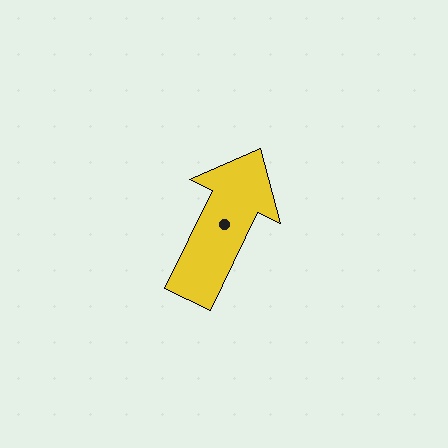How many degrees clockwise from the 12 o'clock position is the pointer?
Approximately 26 degrees.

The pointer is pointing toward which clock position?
Roughly 1 o'clock.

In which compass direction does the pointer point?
Northeast.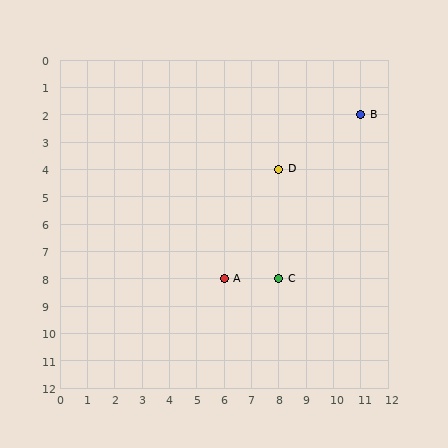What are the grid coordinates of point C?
Point C is at grid coordinates (8, 8).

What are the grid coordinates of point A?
Point A is at grid coordinates (6, 8).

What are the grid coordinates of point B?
Point B is at grid coordinates (11, 2).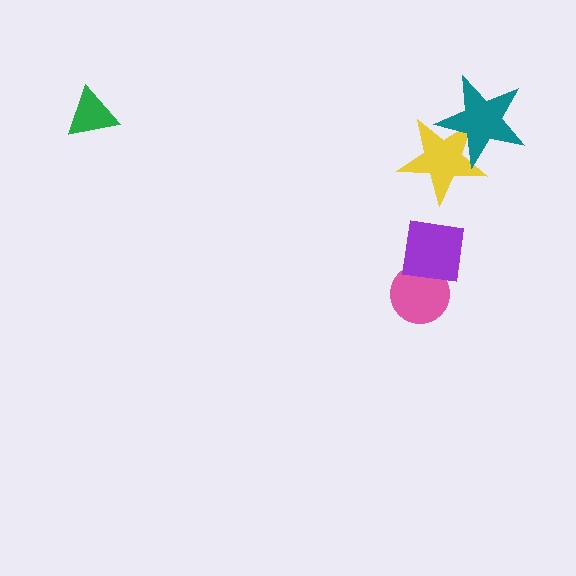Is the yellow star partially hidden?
Yes, it is partially covered by another shape.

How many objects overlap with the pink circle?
1 object overlaps with the pink circle.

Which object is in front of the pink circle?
The purple square is in front of the pink circle.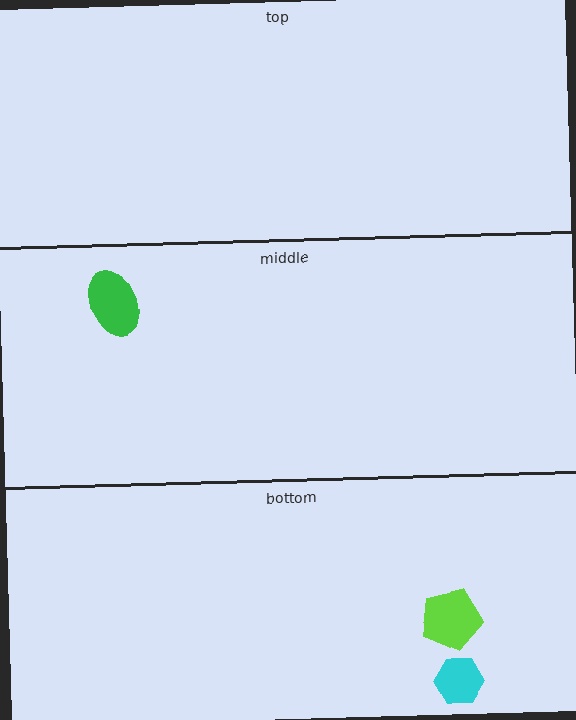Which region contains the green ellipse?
The middle region.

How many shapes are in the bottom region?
2.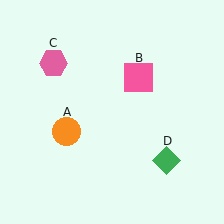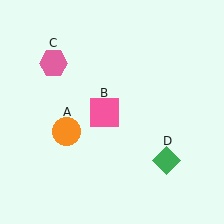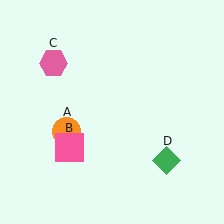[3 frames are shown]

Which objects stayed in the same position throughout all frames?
Orange circle (object A) and pink hexagon (object C) and green diamond (object D) remained stationary.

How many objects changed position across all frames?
1 object changed position: pink square (object B).